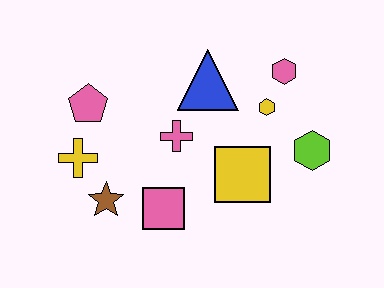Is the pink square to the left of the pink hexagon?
Yes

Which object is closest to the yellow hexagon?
The pink hexagon is closest to the yellow hexagon.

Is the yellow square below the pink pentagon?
Yes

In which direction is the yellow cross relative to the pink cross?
The yellow cross is to the left of the pink cross.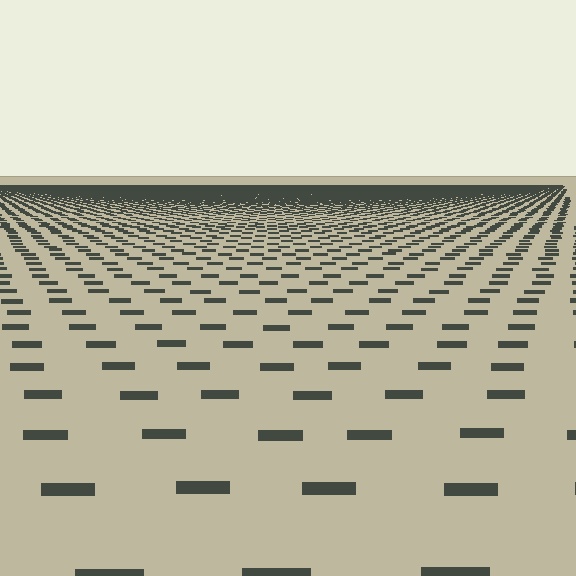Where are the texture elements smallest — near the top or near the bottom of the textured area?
Near the top.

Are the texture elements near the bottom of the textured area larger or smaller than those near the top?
Larger. Near the bottom, elements are closer to the viewer and appear at a bigger on-screen size.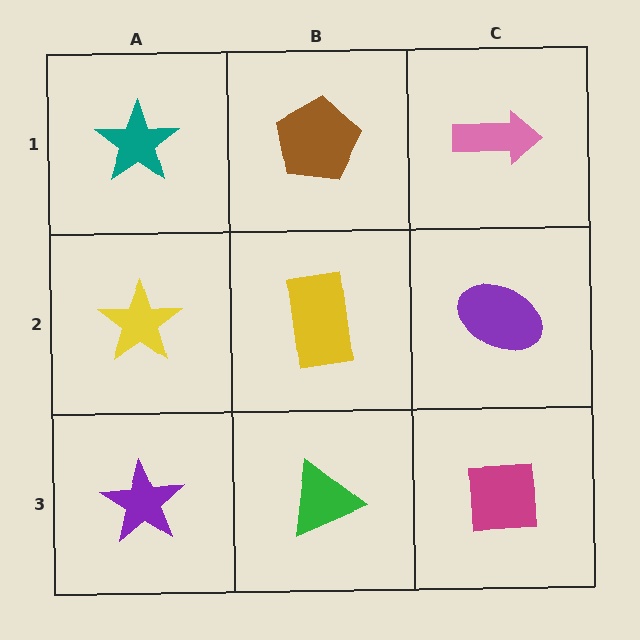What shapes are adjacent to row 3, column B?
A yellow rectangle (row 2, column B), a purple star (row 3, column A), a magenta square (row 3, column C).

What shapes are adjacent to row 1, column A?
A yellow star (row 2, column A), a brown pentagon (row 1, column B).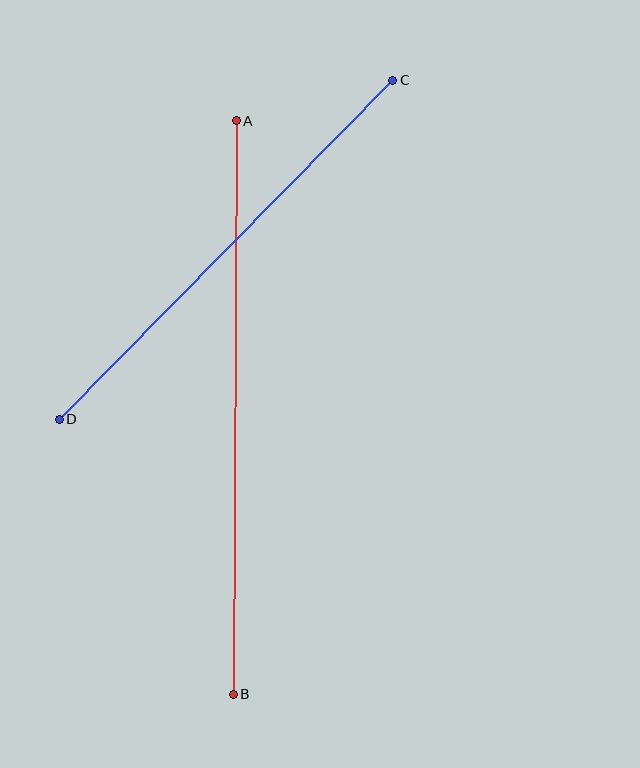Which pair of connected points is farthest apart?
Points A and B are farthest apart.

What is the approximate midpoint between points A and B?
The midpoint is at approximately (235, 407) pixels.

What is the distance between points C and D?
The distance is approximately 476 pixels.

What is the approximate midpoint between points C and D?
The midpoint is at approximately (226, 250) pixels.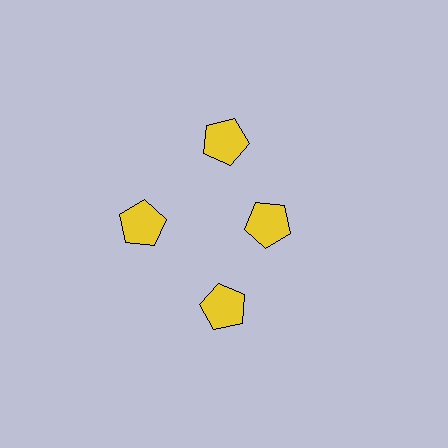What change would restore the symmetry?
The symmetry would be restored by moving it outward, back onto the ring so that all 4 pentagons sit at equal angles and equal distance from the center.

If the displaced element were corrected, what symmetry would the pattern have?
It would have 4-fold rotational symmetry — the pattern would map onto itself every 90 degrees.